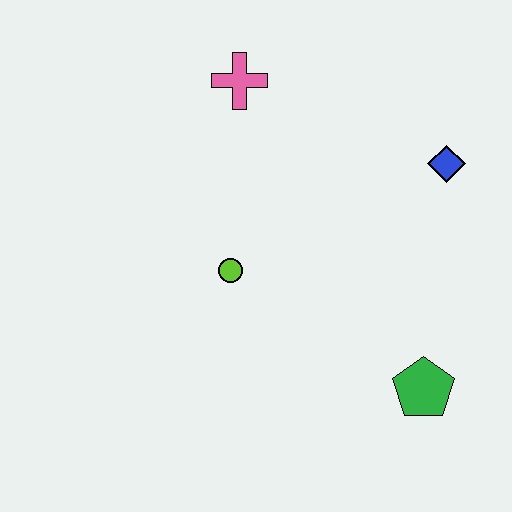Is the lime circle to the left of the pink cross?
Yes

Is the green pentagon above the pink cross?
No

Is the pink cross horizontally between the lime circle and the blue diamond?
Yes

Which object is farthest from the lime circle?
The blue diamond is farthest from the lime circle.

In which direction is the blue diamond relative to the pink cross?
The blue diamond is to the right of the pink cross.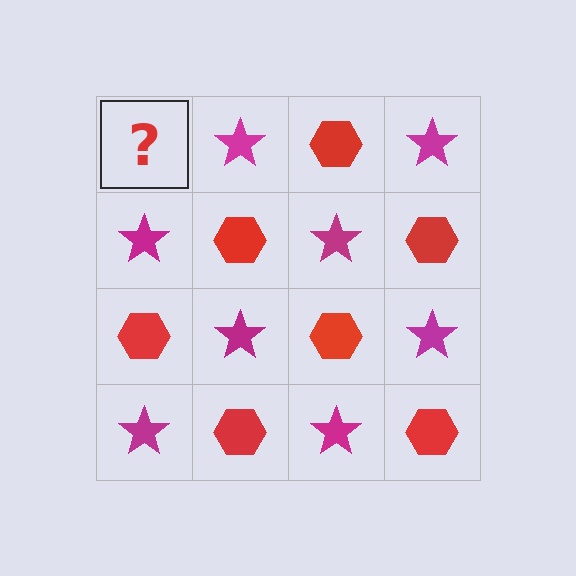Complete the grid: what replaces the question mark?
The question mark should be replaced with a red hexagon.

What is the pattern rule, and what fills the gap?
The rule is that it alternates red hexagon and magenta star in a checkerboard pattern. The gap should be filled with a red hexagon.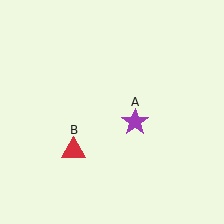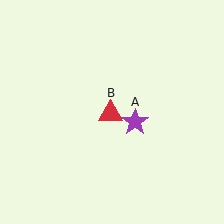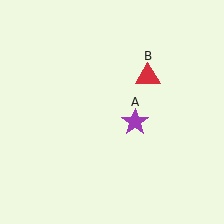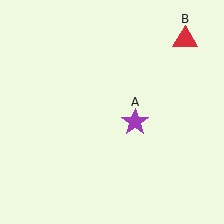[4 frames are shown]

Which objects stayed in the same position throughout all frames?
Purple star (object A) remained stationary.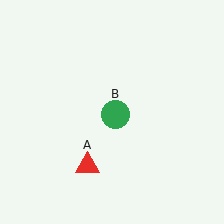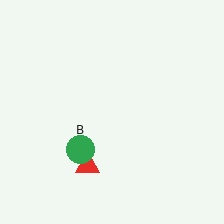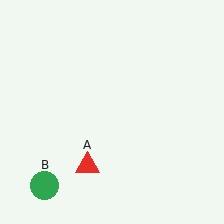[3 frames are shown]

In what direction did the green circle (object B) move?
The green circle (object B) moved down and to the left.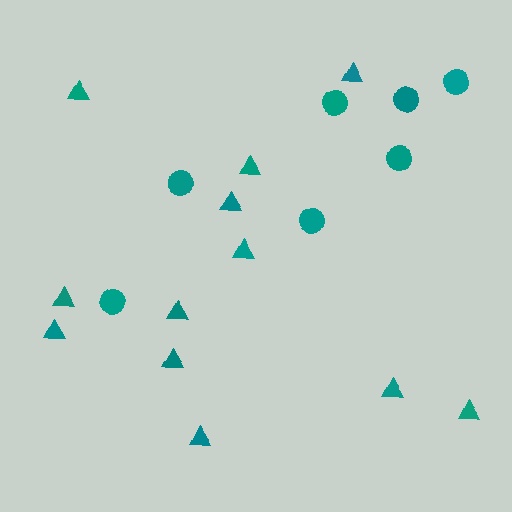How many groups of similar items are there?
There are 2 groups: one group of triangles (12) and one group of circles (7).